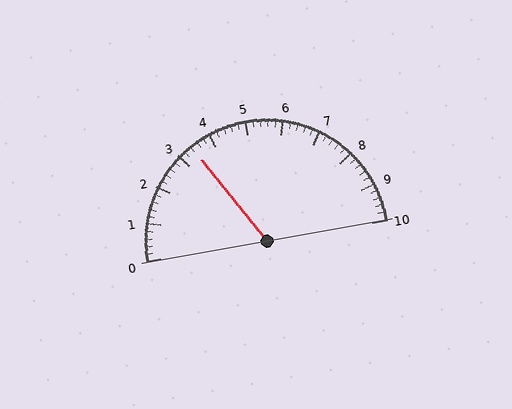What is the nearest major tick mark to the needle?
The nearest major tick mark is 3.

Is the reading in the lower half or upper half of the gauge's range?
The reading is in the lower half of the range (0 to 10).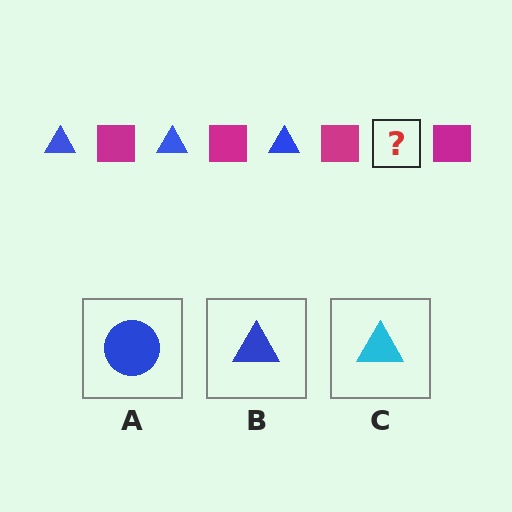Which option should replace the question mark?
Option B.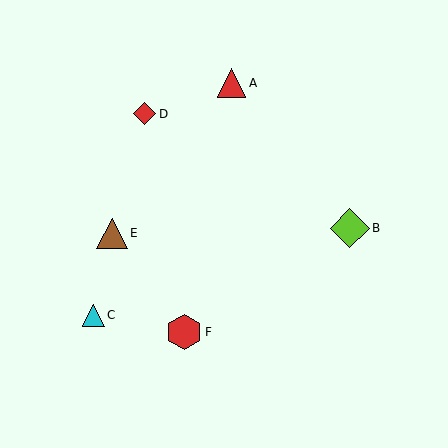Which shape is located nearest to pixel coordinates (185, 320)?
The red hexagon (labeled F) at (184, 332) is nearest to that location.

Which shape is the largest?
The lime diamond (labeled B) is the largest.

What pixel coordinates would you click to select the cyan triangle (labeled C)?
Click at (93, 315) to select the cyan triangle C.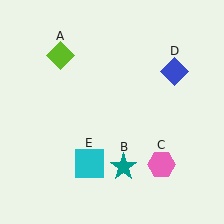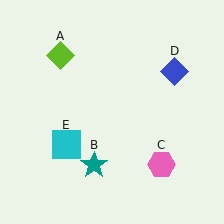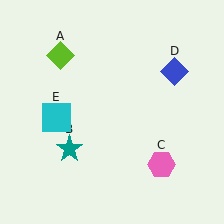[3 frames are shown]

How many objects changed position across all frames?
2 objects changed position: teal star (object B), cyan square (object E).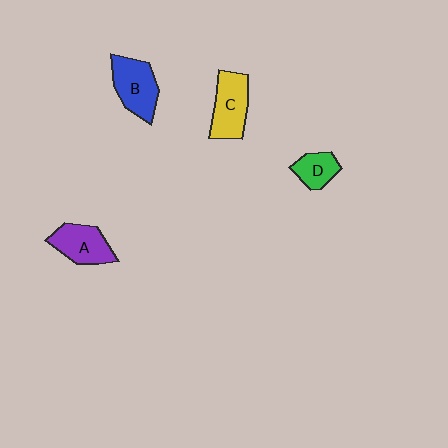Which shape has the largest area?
Shape B (blue).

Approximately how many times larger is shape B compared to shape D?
Approximately 1.7 times.